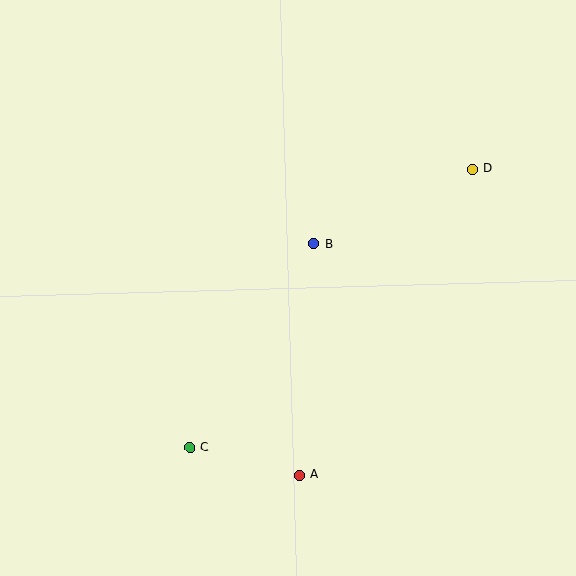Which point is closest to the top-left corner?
Point B is closest to the top-left corner.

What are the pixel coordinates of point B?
Point B is at (313, 244).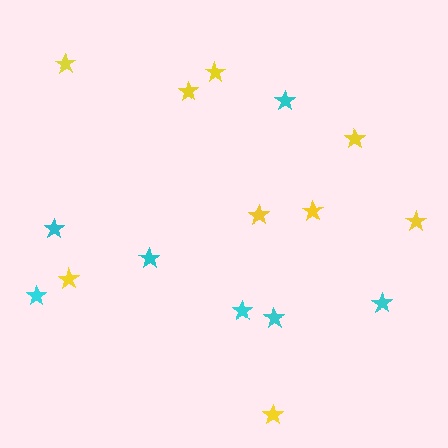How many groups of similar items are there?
There are 2 groups: one group of cyan stars (7) and one group of yellow stars (9).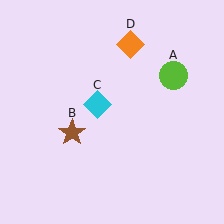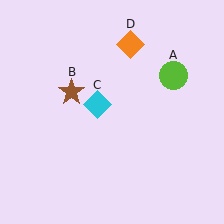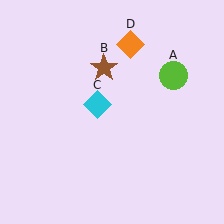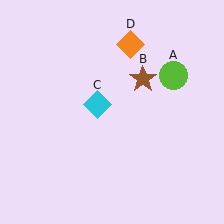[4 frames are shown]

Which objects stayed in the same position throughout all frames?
Lime circle (object A) and cyan diamond (object C) and orange diamond (object D) remained stationary.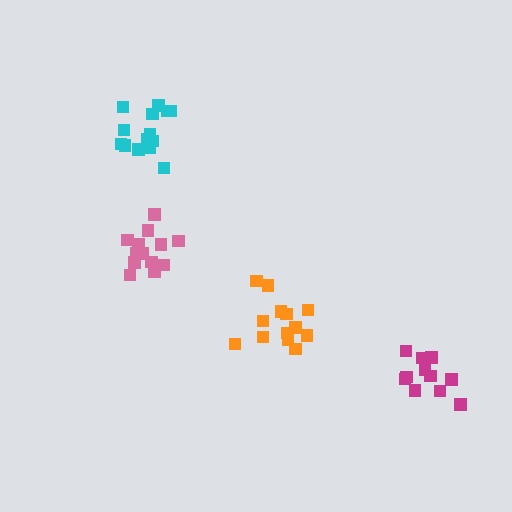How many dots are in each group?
Group 1: 14 dots, Group 2: 15 dots, Group 3: 14 dots, Group 4: 11 dots (54 total).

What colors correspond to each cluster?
The clusters are colored: pink, cyan, orange, magenta.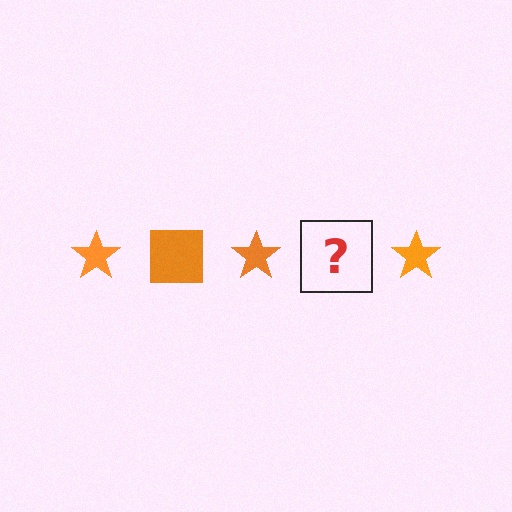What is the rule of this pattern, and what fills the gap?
The rule is that the pattern cycles through star, square shapes in orange. The gap should be filled with an orange square.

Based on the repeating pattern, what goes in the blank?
The blank should be an orange square.